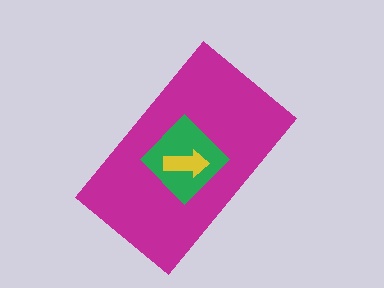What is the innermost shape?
The yellow arrow.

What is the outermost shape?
The magenta rectangle.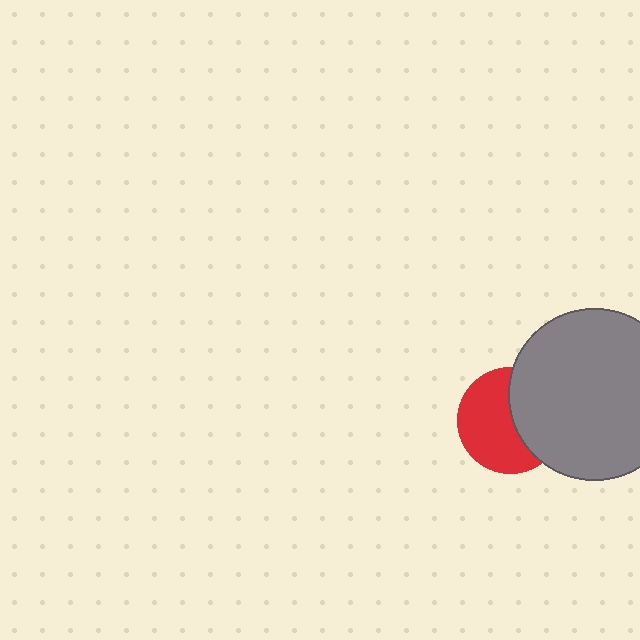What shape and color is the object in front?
The object in front is a gray circle.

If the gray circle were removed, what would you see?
You would see the complete red circle.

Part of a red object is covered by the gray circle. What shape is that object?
It is a circle.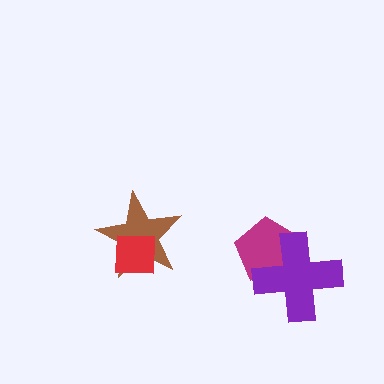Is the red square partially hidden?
No, no other shape covers it.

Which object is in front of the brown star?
The red square is in front of the brown star.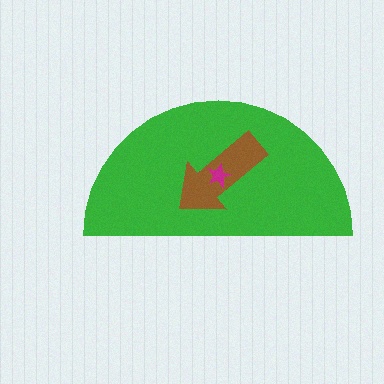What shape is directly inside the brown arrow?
The magenta star.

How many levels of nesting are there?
3.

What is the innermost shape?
The magenta star.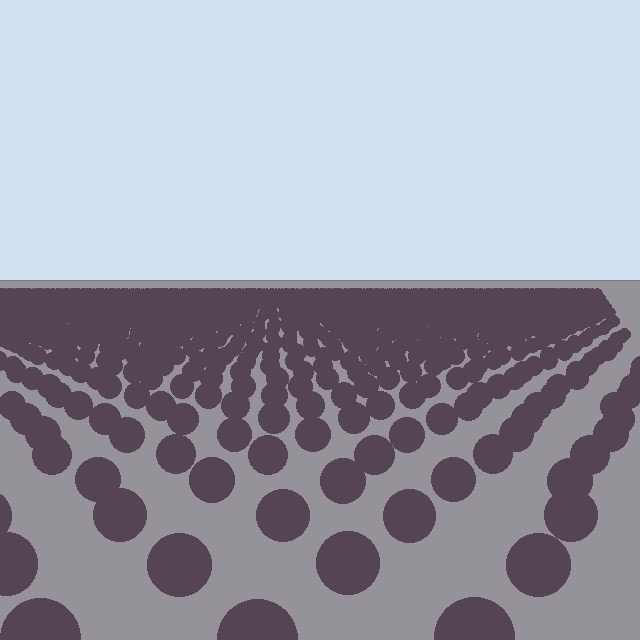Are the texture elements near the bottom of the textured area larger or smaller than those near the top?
Larger. Near the bottom, elements are closer to the viewer and appear at a bigger on-screen size.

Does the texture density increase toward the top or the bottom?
Density increases toward the top.